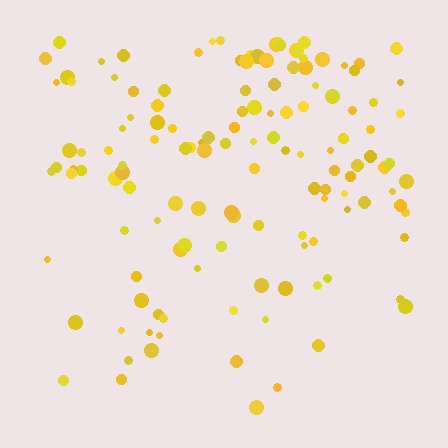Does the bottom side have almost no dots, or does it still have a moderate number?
Still a moderate number, just noticeably fewer than the top.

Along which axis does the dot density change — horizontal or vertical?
Vertical.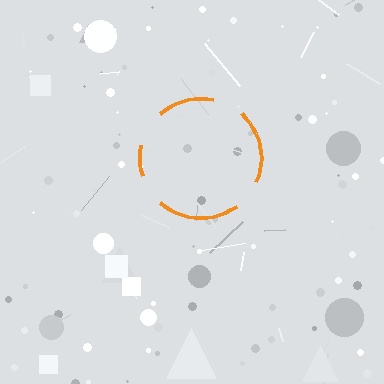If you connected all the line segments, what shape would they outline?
They would outline a circle.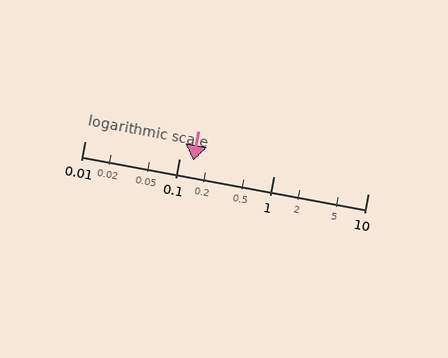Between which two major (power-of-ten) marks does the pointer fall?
The pointer is between 0.1 and 1.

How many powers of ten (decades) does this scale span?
The scale spans 3 decades, from 0.01 to 10.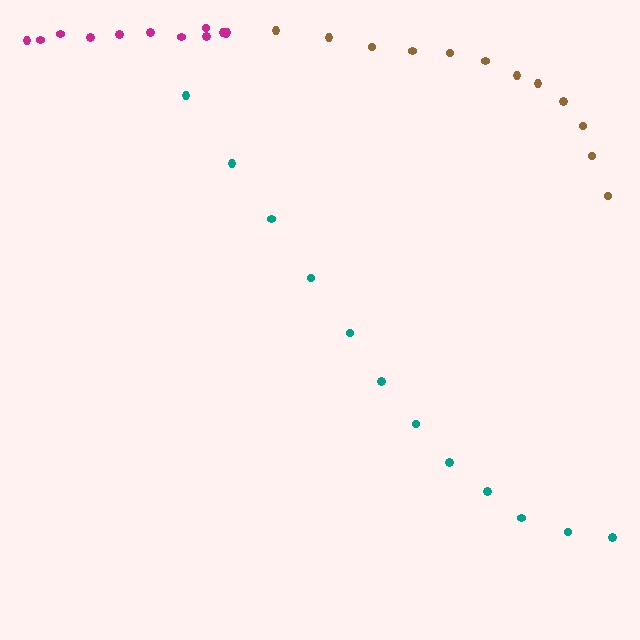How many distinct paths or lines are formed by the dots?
There are 3 distinct paths.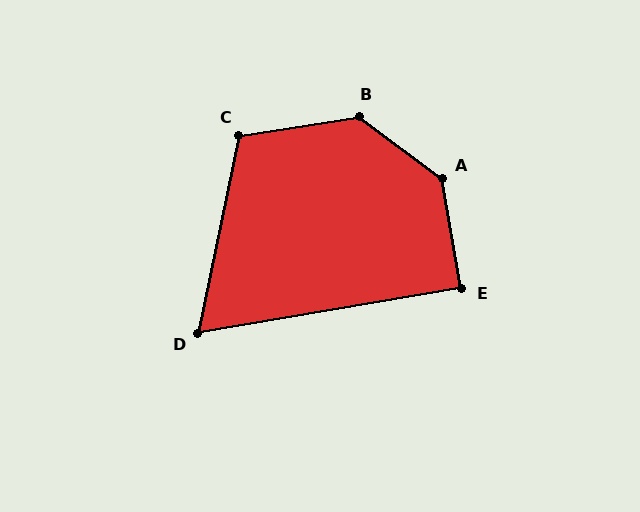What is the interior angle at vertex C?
Approximately 111 degrees (obtuse).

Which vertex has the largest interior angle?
A, at approximately 136 degrees.